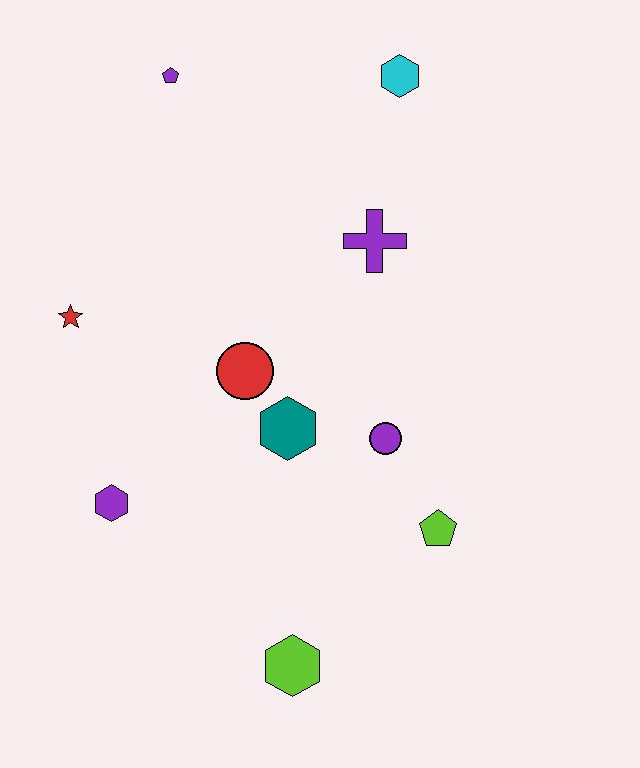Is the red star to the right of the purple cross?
No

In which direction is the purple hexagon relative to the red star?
The purple hexagon is below the red star.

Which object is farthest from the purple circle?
The purple pentagon is farthest from the purple circle.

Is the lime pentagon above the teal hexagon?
No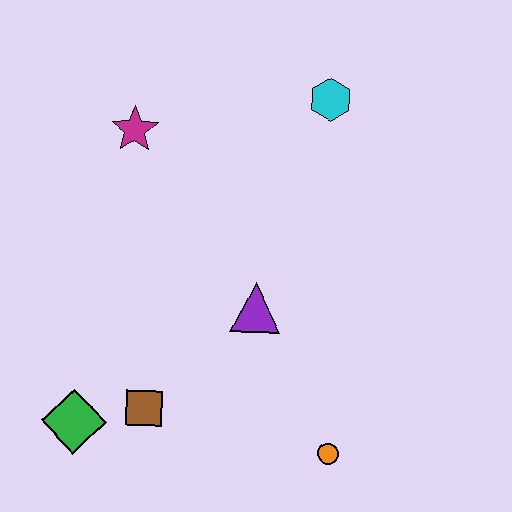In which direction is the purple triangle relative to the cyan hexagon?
The purple triangle is below the cyan hexagon.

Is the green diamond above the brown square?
No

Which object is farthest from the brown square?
The cyan hexagon is farthest from the brown square.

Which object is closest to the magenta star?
The cyan hexagon is closest to the magenta star.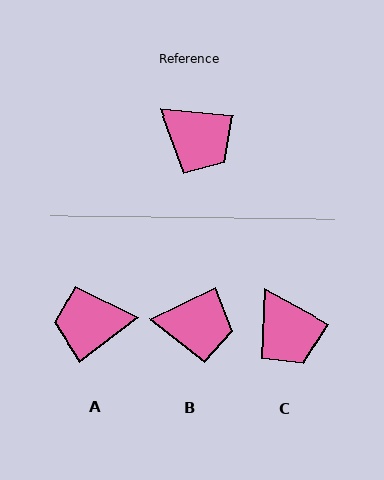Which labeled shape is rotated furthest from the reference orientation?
A, about 137 degrees away.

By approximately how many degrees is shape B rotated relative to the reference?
Approximately 31 degrees counter-clockwise.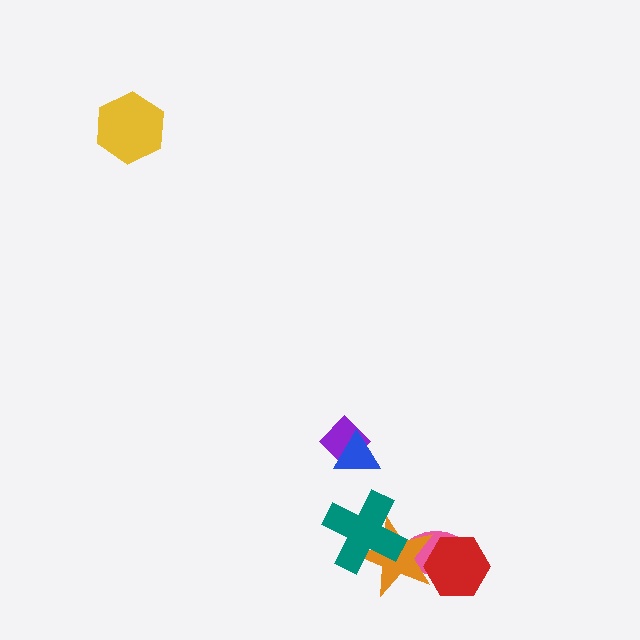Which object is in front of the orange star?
The teal cross is in front of the orange star.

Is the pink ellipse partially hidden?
Yes, it is partially covered by another shape.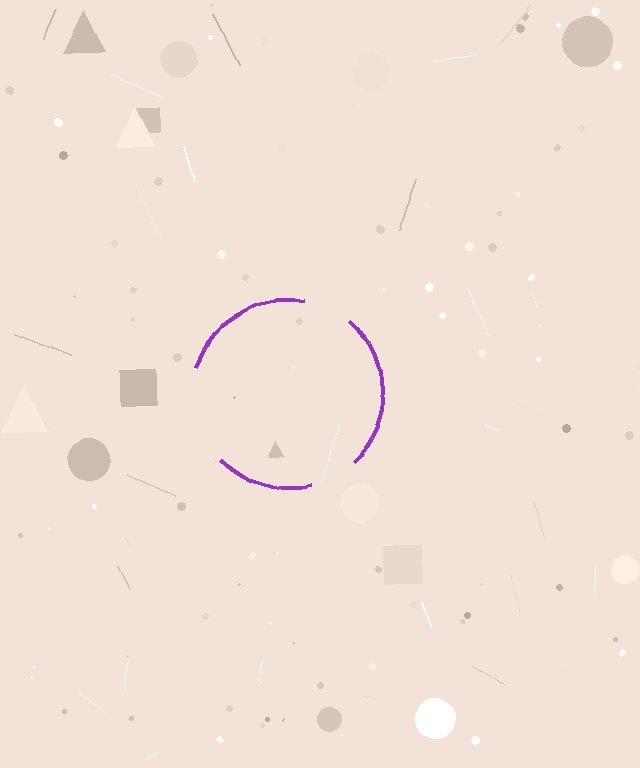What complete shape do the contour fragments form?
The contour fragments form a circle.